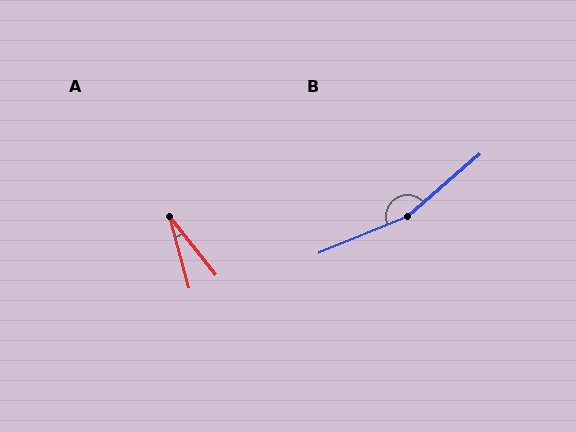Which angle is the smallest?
A, at approximately 23 degrees.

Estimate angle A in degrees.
Approximately 23 degrees.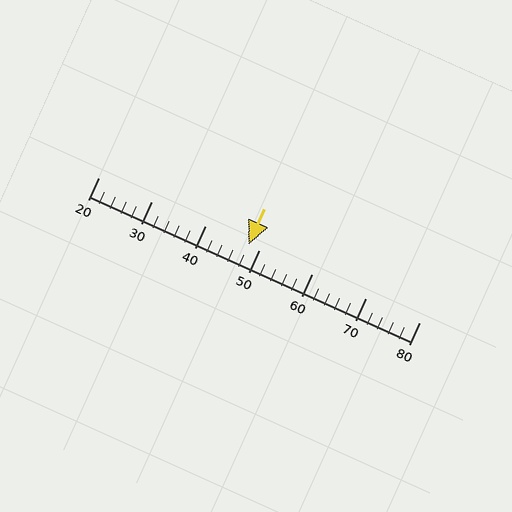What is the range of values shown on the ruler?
The ruler shows values from 20 to 80.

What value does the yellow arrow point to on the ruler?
The yellow arrow points to approximately 48.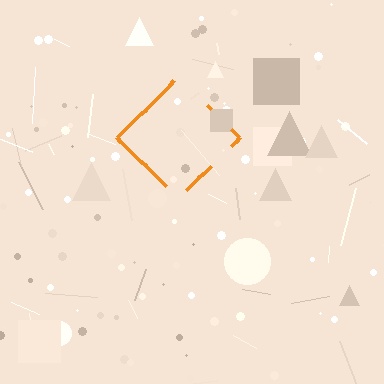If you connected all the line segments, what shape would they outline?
They would outline a diamond.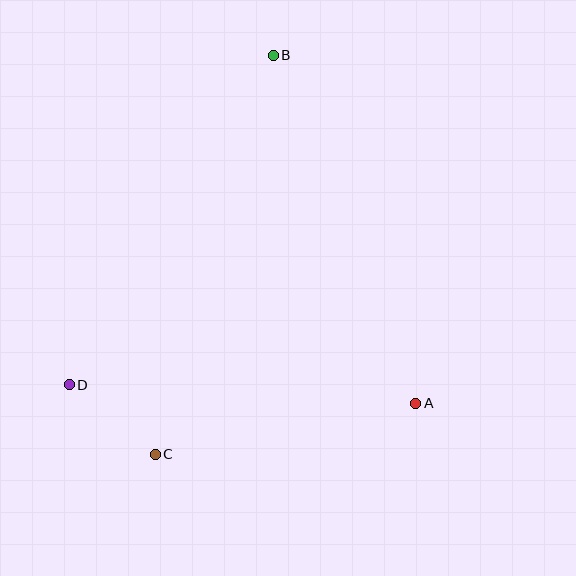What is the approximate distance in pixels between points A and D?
The distance between A and D is approximately 347 pixels.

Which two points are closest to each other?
Points C and D are closest to each other.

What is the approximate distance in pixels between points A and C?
The distance between A and C is approximately 266 pixels.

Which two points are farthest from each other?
Points B and C are farthest from each other.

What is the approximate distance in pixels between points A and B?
The distance between A and B is approximately 376 pixels.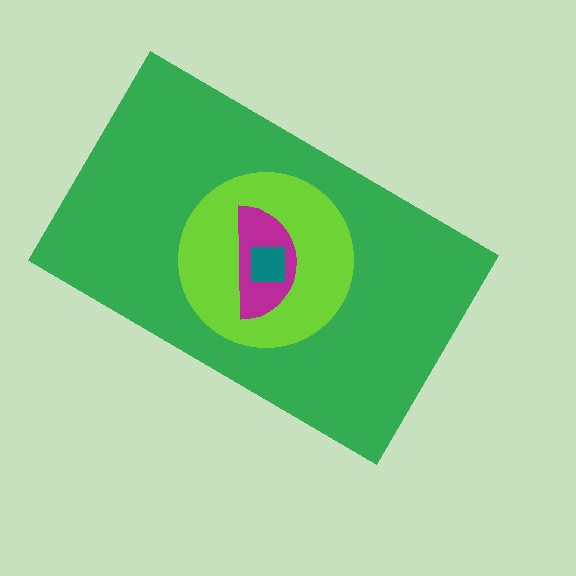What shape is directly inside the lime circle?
The magenta semicircle.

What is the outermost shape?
The green rectangle.